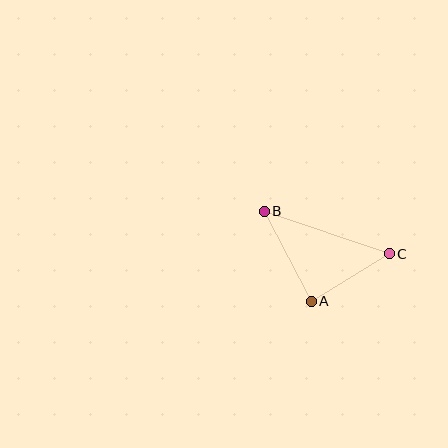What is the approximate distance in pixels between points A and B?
The distance between A and B is approximately 102 pixels.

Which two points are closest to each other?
Points A and C are closest to each other.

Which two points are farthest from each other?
Points B and C are farthest from each other.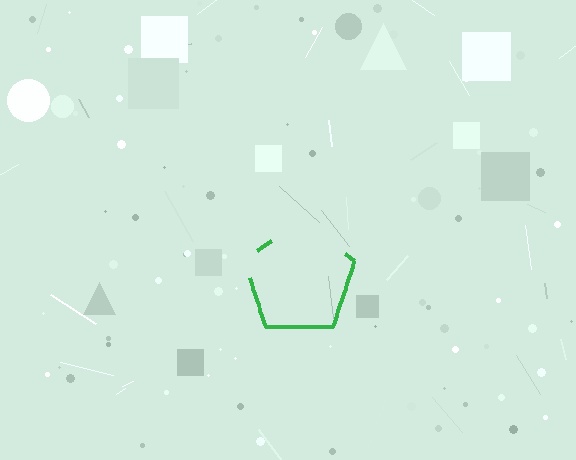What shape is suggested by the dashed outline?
The dashed outline suggests a pentagon.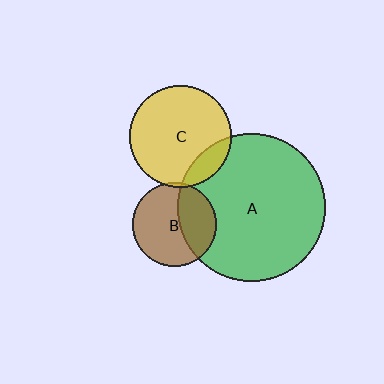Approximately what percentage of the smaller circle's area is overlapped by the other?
Approximately 35%.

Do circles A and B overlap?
Yes.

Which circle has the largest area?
Circle A (green).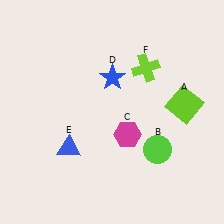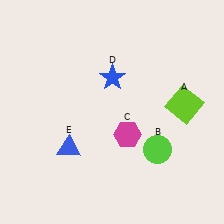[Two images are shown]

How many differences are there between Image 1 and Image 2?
There is 1 difference between the two images.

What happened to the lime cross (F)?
The lime cross (F) was removed in Image 2. It was in the top-right area of Image 1.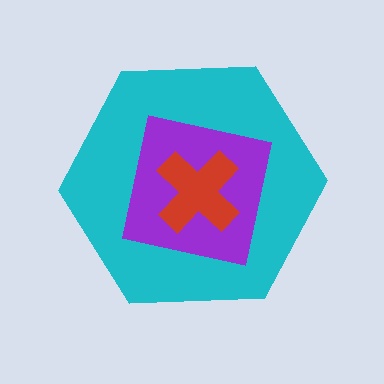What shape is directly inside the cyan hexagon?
The purple square.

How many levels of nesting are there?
3.